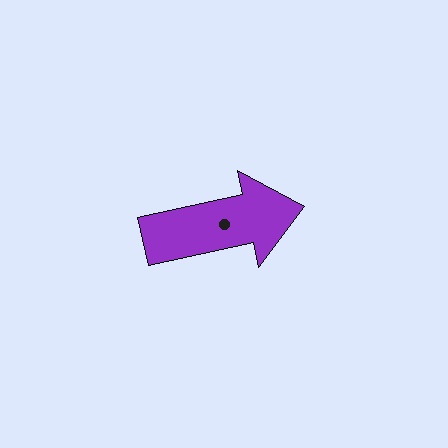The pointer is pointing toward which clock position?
Roughly 3 o'clock.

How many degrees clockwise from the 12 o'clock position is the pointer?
Approximately 78 degrees.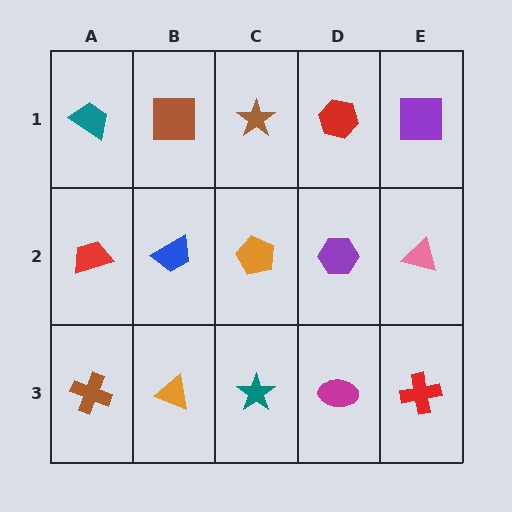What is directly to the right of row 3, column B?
A teal star.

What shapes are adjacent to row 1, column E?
A pink triangle (row 2, column E), a red hexagon (row 1, column D).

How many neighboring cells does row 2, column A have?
3.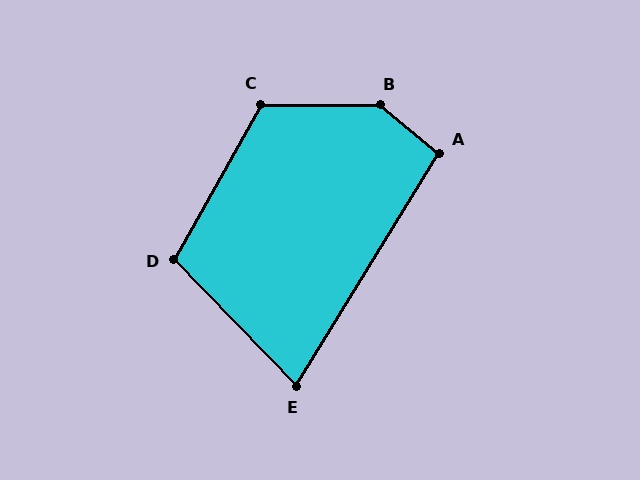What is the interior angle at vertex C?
Approximately 119 degrees (obtuse).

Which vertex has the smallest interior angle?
E, at approximately 76 degrees.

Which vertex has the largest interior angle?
B, at approximately 141 degrees.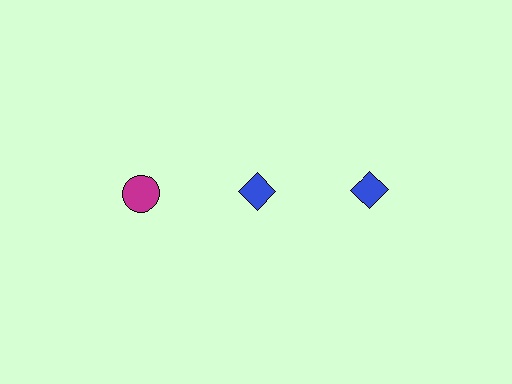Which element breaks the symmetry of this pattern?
The magenta circle in the top row, leftmost column breaks the symmetry. All other shapes are blue diamonds.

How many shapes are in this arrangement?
There are 3 shapes arranged in a grid pattern.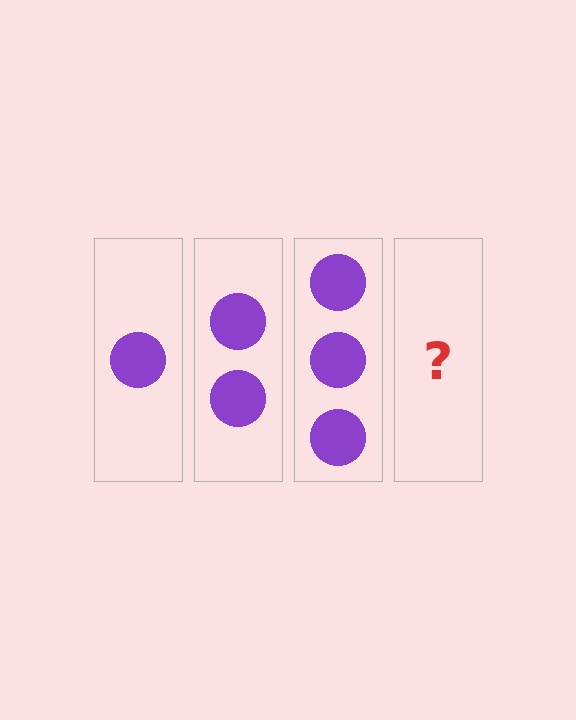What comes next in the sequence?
The next element should be 4 circles.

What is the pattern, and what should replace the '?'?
The pattern is that each step adds one more circle. The '?' should be 4 circles.